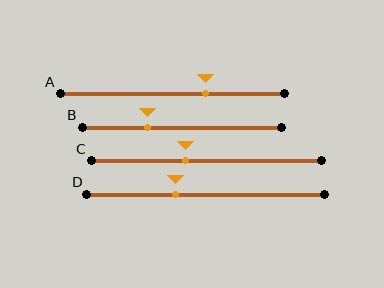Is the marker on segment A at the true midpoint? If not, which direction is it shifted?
No, the marker on segment A is shifted to the right by about 15% of the segment length.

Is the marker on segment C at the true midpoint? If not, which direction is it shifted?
No, the marker on segment C is shifted to the left by about 9% of the segment length.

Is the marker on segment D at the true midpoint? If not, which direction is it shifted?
No, the marker on segment D is shifted to the left by about 12% of the segment length.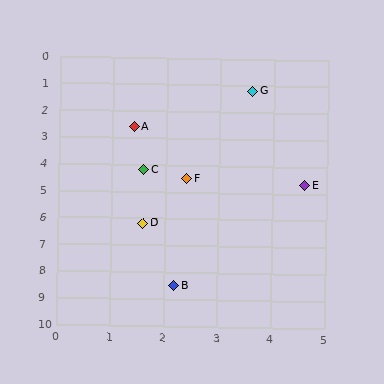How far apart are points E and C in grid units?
Points E and C are about 3.0 grid units apart.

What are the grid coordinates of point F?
Point F is at approximately (2.4, 4.5).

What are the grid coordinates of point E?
Point E is at approximately (4.6, 4.7).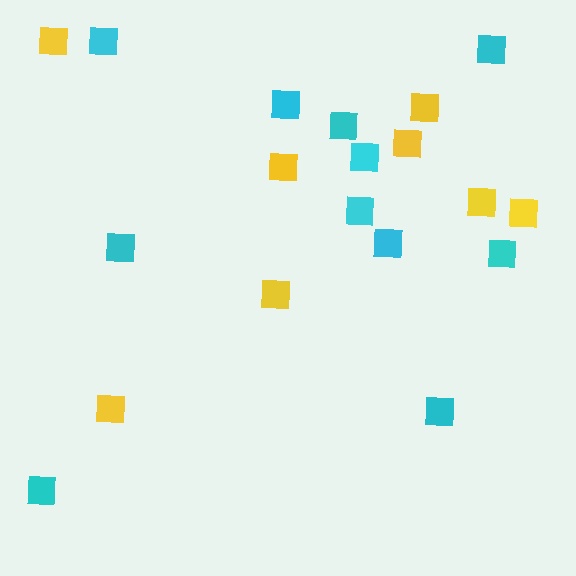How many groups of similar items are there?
There are 2 groups: one group of yellow squares (8) and one group of cyan squares (11).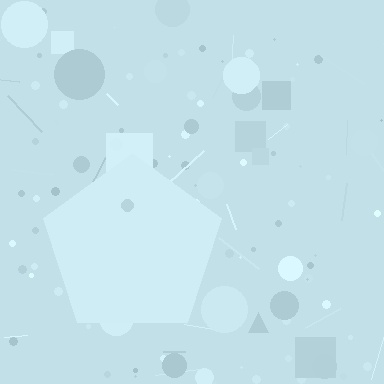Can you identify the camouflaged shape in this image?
The camouflaged shape is a pentagon.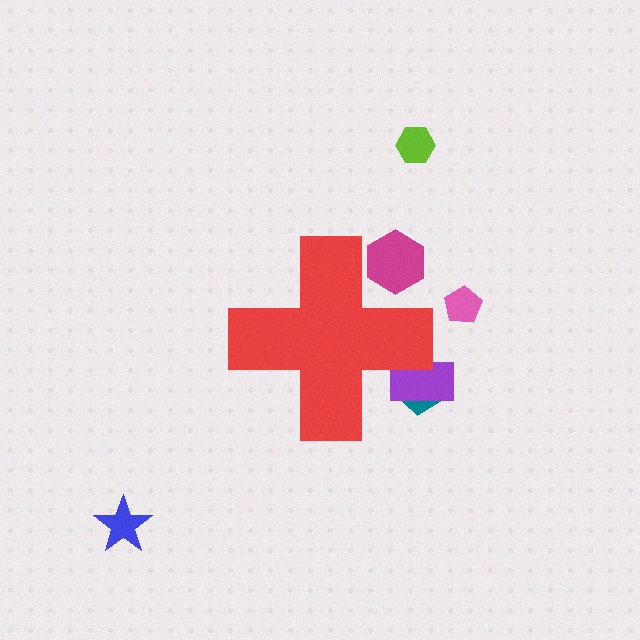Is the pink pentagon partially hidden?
No, the pink pentagon is fully visible.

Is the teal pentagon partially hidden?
Yes, the teal pentagon is partially hidden behind the red cross.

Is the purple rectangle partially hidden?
Yes, the purple rectangle is partially hidden behind the red cross.